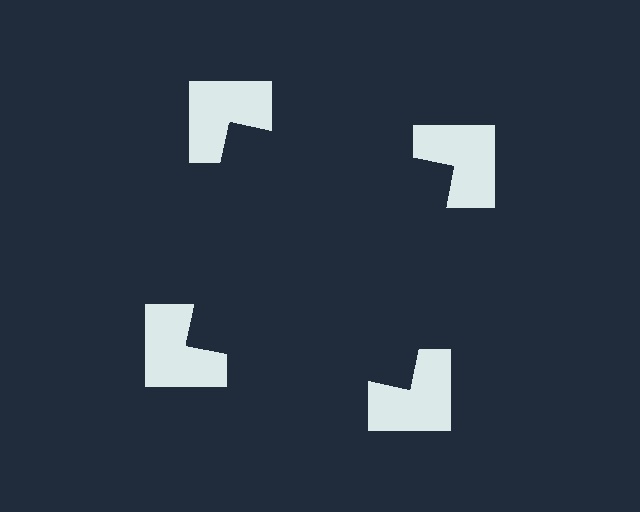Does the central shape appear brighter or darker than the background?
It typically appears slightly darker than the background, even though no actual brightness change is drawn.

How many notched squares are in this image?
There are 4 — one at each vertex of the illusory square.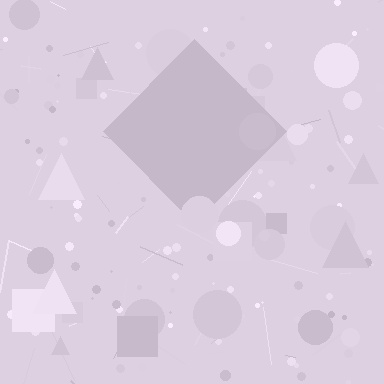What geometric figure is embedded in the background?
A diamond is embedded in the background.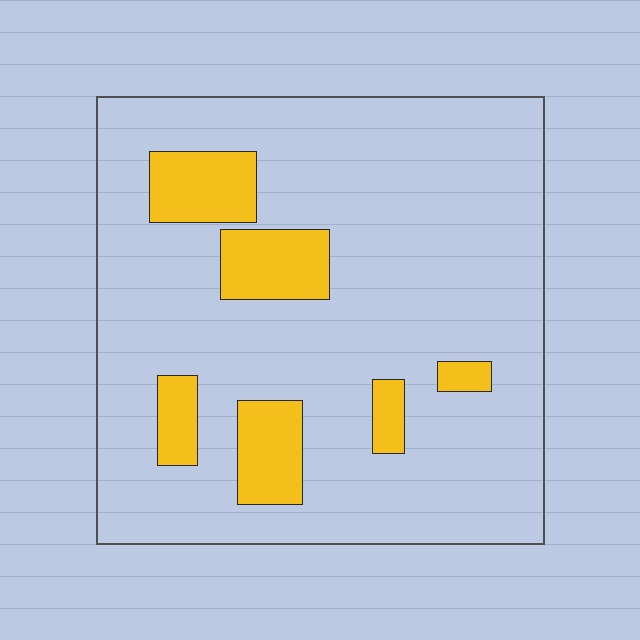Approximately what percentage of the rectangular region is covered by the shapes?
Approximately 15%.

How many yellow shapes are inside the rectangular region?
6.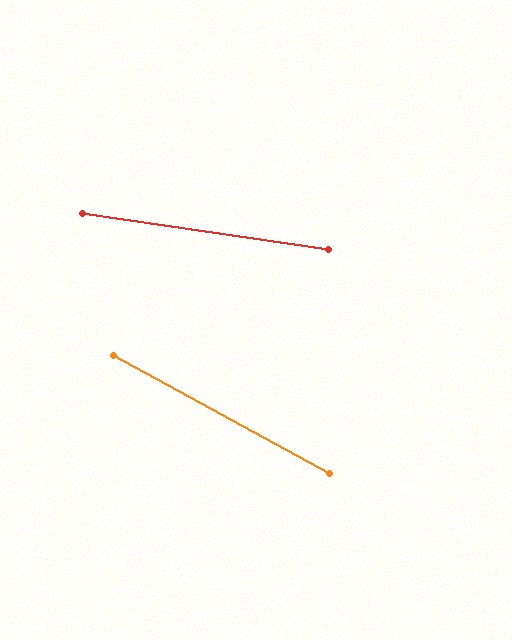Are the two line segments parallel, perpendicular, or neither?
Neither parallel nor perpendicular — they differ by about 20°.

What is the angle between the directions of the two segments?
Approximately 20 degrees.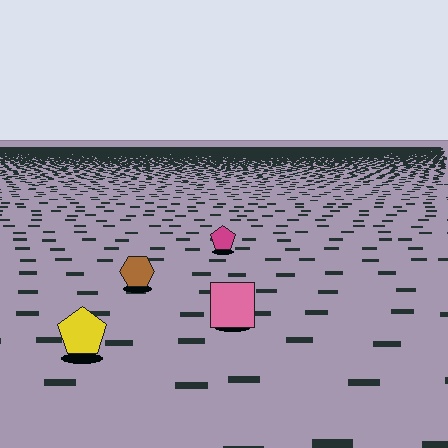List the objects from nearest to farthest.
From nearest to farthest: the yellow pentagon, the pink square, the brown hexagon, the magenta pentagon.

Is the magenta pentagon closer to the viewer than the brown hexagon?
No. The brown hexagon is closer — you can tell from the texture gradient: the ground texture is coarser near it.